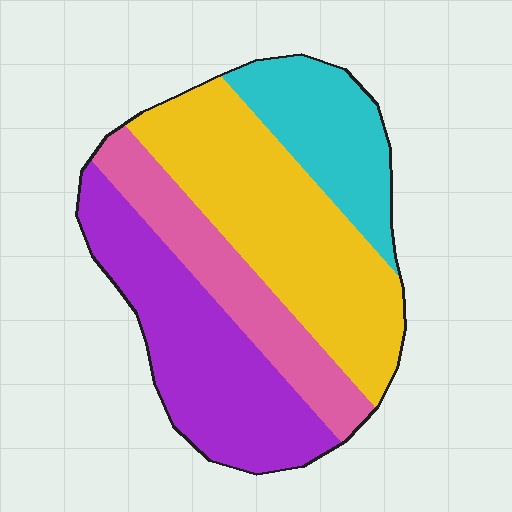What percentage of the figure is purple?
Purple takes up between a sixth and a third of the figure.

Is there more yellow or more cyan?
Yellow.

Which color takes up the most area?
Yellow, at roughly 35%.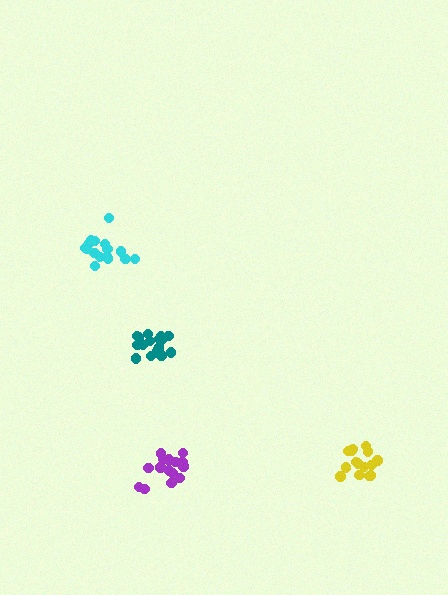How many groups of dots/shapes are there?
There are 4 groups.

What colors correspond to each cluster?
The clusters are colored: cyan, purple, teal, yellow.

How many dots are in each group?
Group 1: 17 dots, Group 2: 16 dots, Group 3: 17 dots, Group 4: 15 dots (65 total).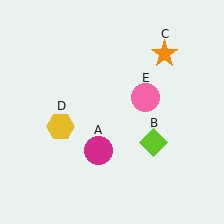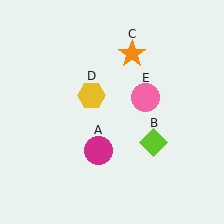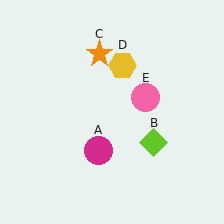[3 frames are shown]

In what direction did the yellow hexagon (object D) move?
The yellow hexagon (object D) moved up and to the right.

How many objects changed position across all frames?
2 objects changed position: orange star (object C), yellow hexagon (object D).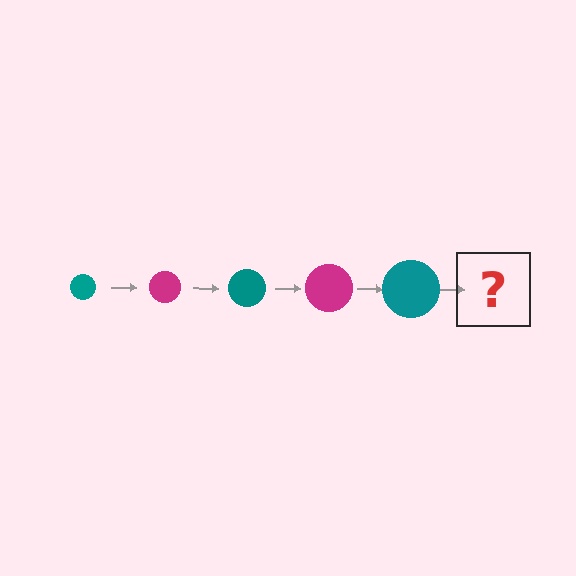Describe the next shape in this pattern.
It should be a magenta circle, larger than the previous one.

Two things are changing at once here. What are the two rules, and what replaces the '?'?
The two rules are that the circle grows larger each step and the color cycles through teal and magenta. The '?' should be a magenta circle, larger than the previous one.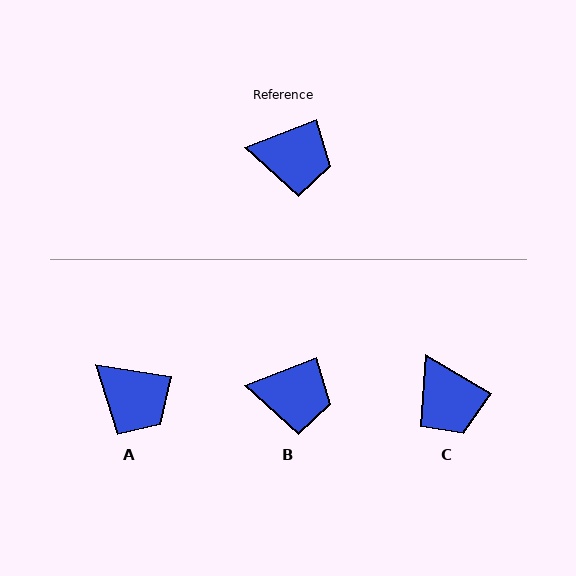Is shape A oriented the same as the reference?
No, it is off by about 30 degrees.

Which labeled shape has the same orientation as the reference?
B.